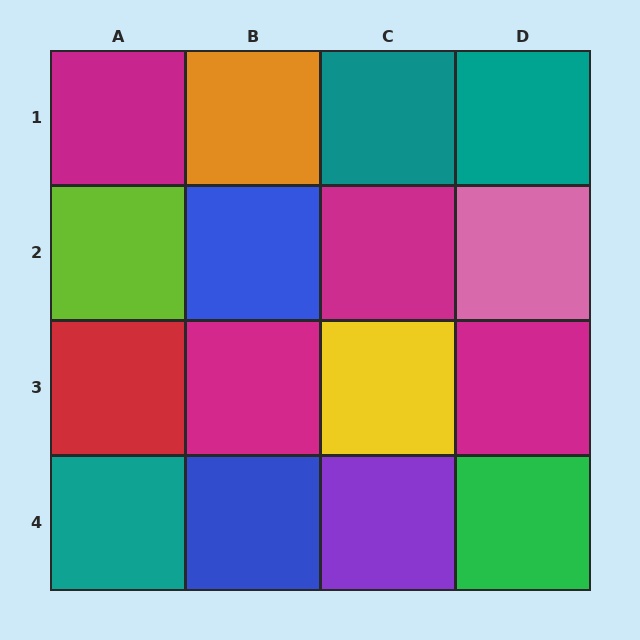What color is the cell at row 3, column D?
Magenta.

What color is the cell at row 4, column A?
Teal.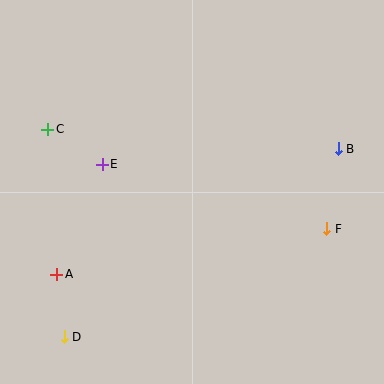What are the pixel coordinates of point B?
Point B is at (338, 149).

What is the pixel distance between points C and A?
The distance between C and A is 145 pixels.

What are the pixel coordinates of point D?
Point D is at (64, 337).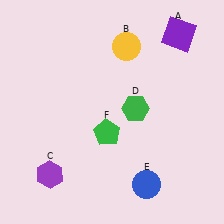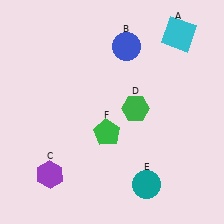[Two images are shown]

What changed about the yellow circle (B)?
In Image 1, B is yellow. In Image 2, it changed to blue.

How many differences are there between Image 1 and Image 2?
There are 3 differences between the two images.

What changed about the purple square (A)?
In Image 1, A is purple. In Image 2, it changed to cyan.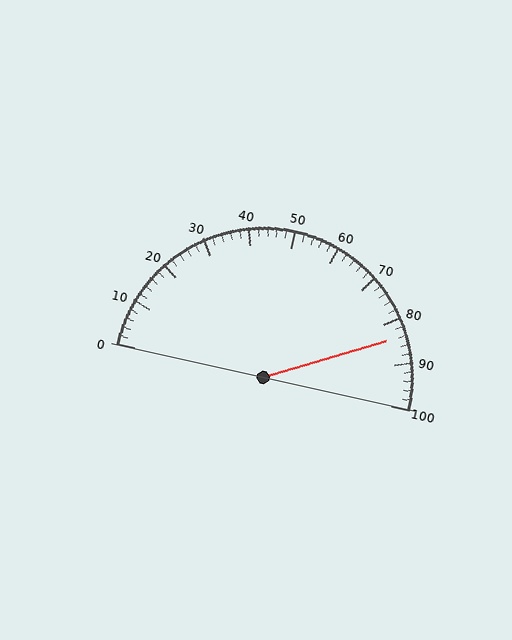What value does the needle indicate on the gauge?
The needle indicates approximately 84.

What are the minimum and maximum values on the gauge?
The gauge ranges from 0 to 100.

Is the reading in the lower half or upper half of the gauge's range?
The reading is in the upper half of the range (0 to 100).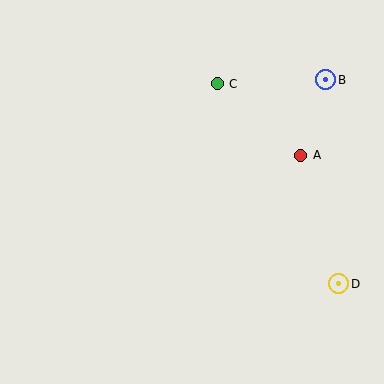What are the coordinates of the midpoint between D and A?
The midpoint between D and A is at (320, 219).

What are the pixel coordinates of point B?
Point B is at (326, 80).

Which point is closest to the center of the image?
Point C at (217, 84) is closest to the center.